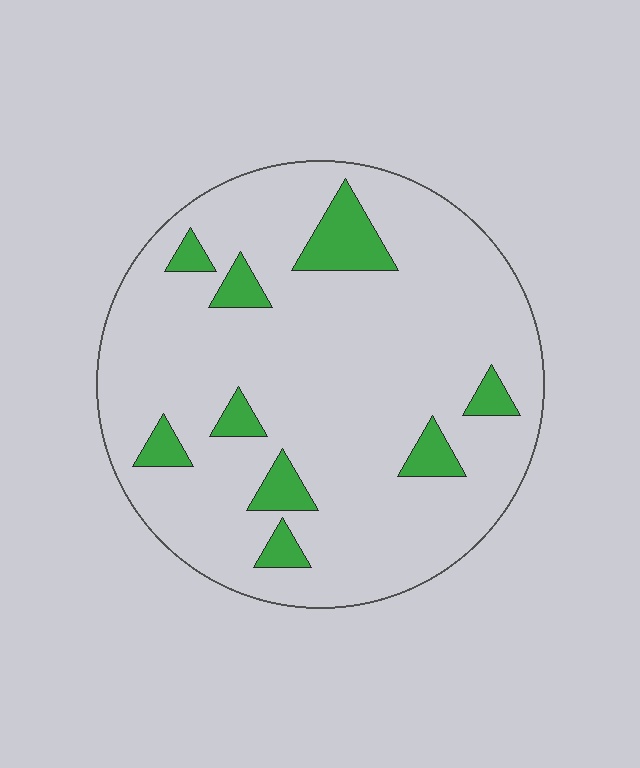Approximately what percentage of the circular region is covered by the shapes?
Approximately 10%.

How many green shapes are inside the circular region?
9.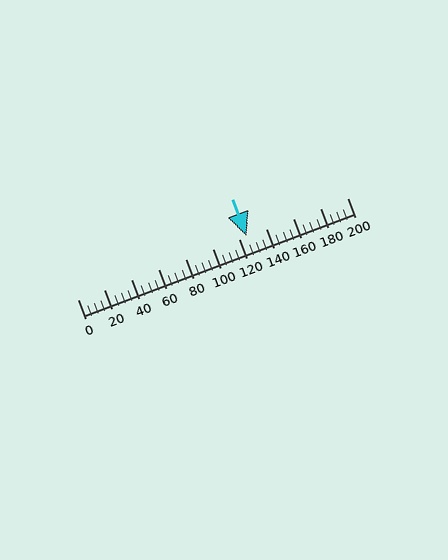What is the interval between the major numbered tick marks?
The major tick marks are spaced 20 units apart.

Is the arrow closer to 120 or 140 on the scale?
The arrow is closer to 120.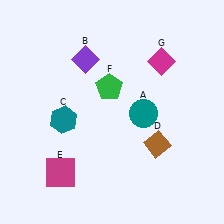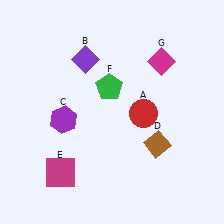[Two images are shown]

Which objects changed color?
A changed from teal to red. C changed from teal to purple.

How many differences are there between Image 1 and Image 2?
There are 2 differences between the two images.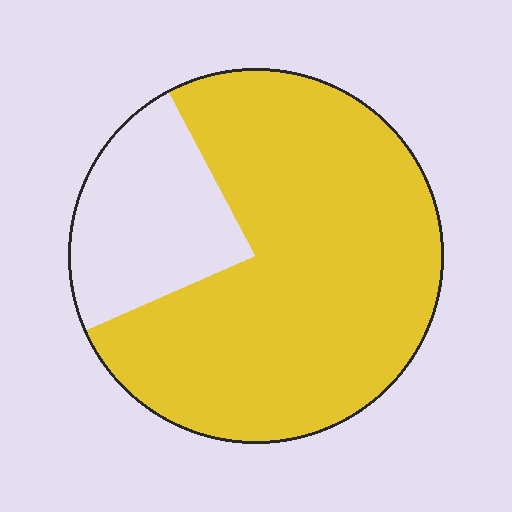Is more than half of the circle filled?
Yes.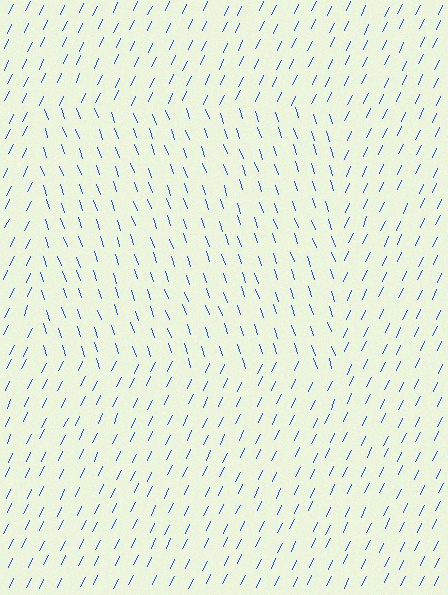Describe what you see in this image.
The image is filled with small blue line segments. A rectangle region in the image has lines oriented differently from the surrounding lines, creating a visible texture boundary.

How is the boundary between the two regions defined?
The boundary is defined purely by a change in line orientation (approximately 45 degrees difference). All lines are the same color and thickness.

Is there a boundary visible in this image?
Yes, there is a texture boundary formed by a change in line orientation.